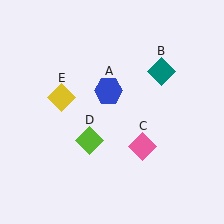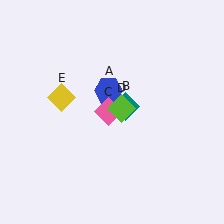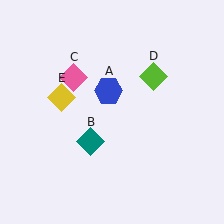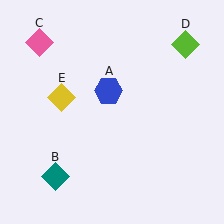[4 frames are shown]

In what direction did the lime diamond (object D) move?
The lime diamond (object D) moved up and to the right.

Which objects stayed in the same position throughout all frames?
Blue hexagon (object A) and yellow diamond (object E) remained stationary.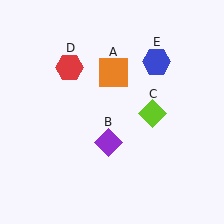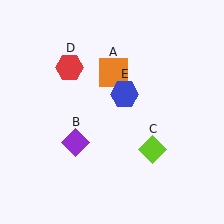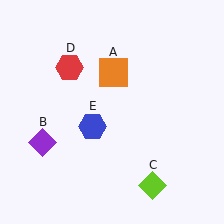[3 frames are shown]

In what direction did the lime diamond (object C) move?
The lime diamond (object C) moved down.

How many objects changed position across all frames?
3 objects changed position: purple diamond (object B), lime diamond (object C), blue hexagon (object E).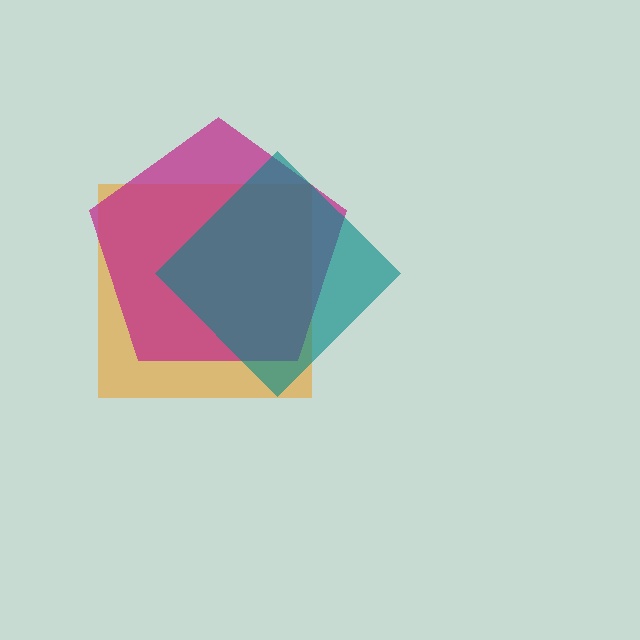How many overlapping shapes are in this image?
There are 3 overlapping shapes in the image.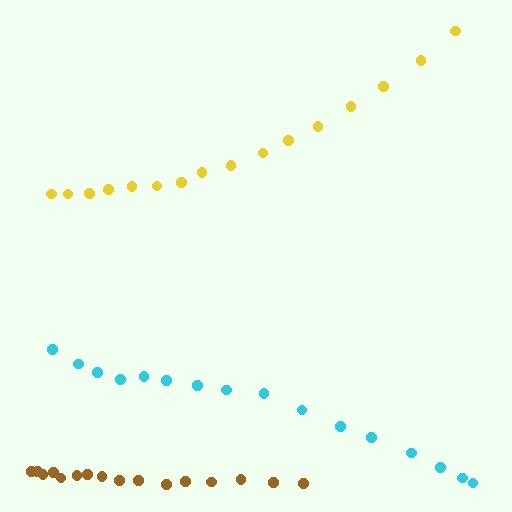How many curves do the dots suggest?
There are 3 distinct paths.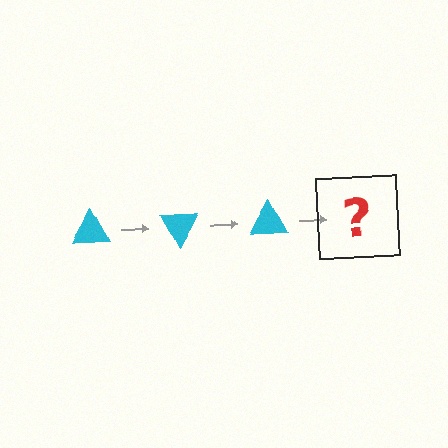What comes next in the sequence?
The next element should be a cyan triangle rotated 180 degrees.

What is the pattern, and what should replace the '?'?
The pattern is that the triangle rotates 60 degrees each step. The '?' should be a cyan triangle rotated 180 degrees.